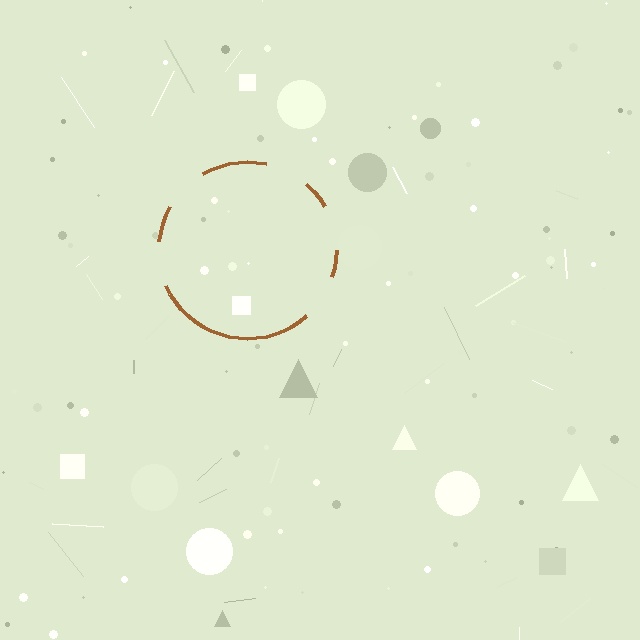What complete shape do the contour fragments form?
The contour fragments form a circle.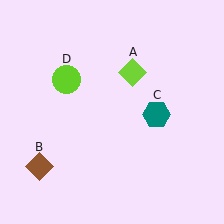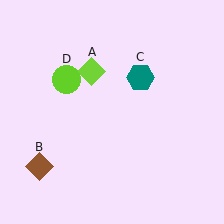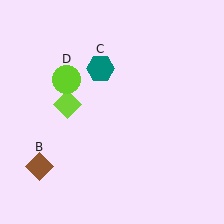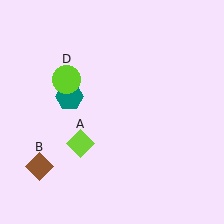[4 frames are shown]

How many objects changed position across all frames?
2 objects changed position: lime diamond (object A), teal hexagon (object C).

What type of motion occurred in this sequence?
The lime diamond (object A), teal hexagon (object C) rotated counterclockwise around the center of the scene.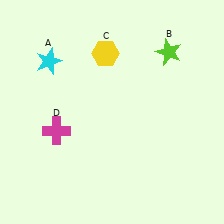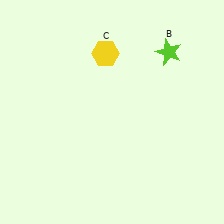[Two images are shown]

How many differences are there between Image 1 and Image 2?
There are 2 differences between the two images.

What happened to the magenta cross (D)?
The magenta cross (D) was removed in Image 2. It was in the bottom-left area of Image 1.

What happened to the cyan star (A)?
The cyan star (A) was removed in Image 2. It was in the top-left area of Image 1.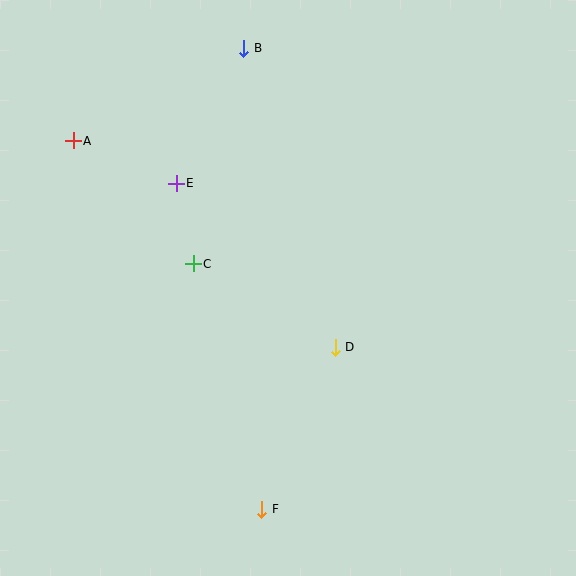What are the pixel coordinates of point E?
Point E is at (176, 183).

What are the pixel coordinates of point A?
Point A is at (73, 141).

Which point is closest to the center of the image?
Point D at (335, 347) is closest to the center.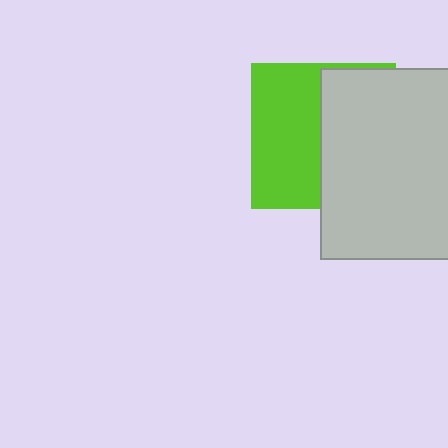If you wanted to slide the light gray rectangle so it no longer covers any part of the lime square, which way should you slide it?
Slide it right — that is the most direct way to separate the two shapes.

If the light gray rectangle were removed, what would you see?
You would see the complete lime square.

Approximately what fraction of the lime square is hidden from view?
Roughly 51% of the lime square is hidden behind the light gray rectangle.